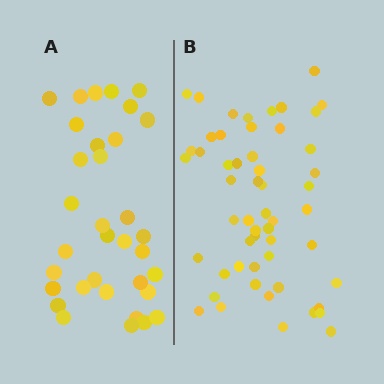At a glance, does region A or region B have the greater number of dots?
Region B (the right region) has more dots.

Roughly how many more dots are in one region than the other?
Region B has approximately 20 more dots than region A.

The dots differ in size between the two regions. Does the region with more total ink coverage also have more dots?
No. Region A has more total ink coverage because its dots are larger, but region B actually contains more individual dots. Total area can be misleading — the number of items is what matters here.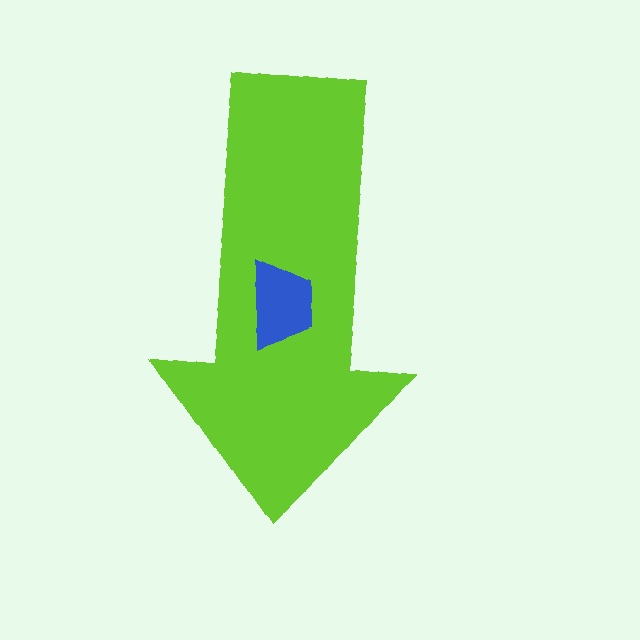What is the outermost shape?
The lime arrow.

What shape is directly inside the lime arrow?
The blue trapezoid.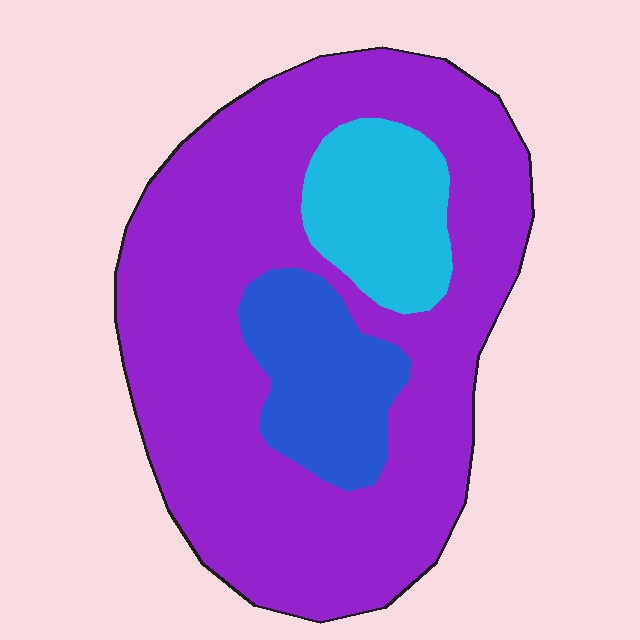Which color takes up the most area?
Purple, at roughly 75%.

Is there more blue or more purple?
Purple.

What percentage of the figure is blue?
Blue takes up about one eighth (1/8) of the figure.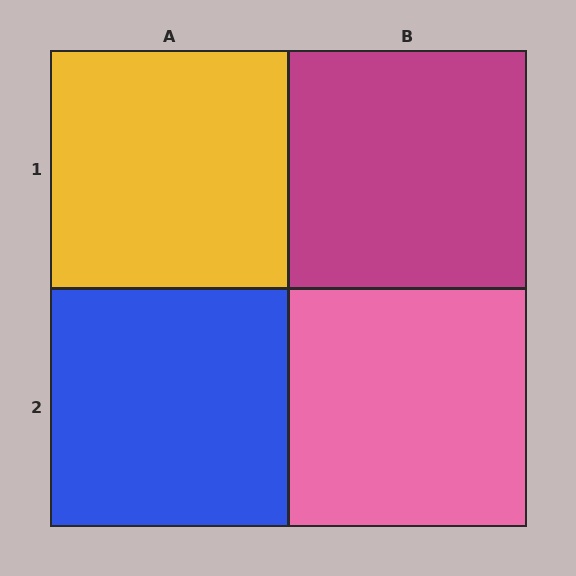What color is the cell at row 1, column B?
Magenta.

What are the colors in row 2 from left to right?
Blue, pink.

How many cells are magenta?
1 cell is magenta.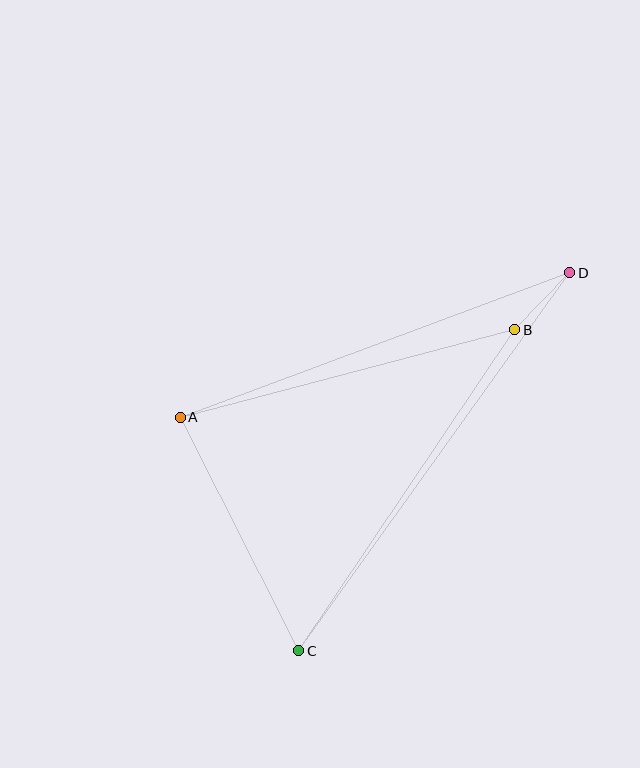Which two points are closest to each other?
Points B and D are closest to each other.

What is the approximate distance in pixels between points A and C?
The distance between A and C is approximately 262 pixels.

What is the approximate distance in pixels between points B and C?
The distance between B and C is approximately 387 pixels.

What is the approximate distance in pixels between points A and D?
The distance between A and D is approximately 416 pixels.